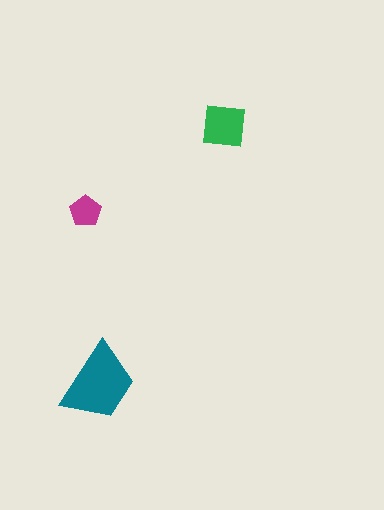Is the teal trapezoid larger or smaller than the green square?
Larger.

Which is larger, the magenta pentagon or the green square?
The green square.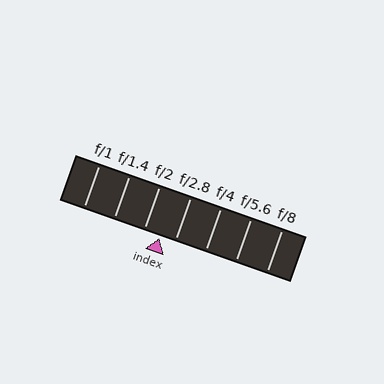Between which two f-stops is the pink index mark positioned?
The index mark is between f/2 and f/2.8.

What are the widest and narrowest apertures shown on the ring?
The widest aperture shown is f/1 and the narrowest is f/8.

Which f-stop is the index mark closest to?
The index mark is closest to f/2.8.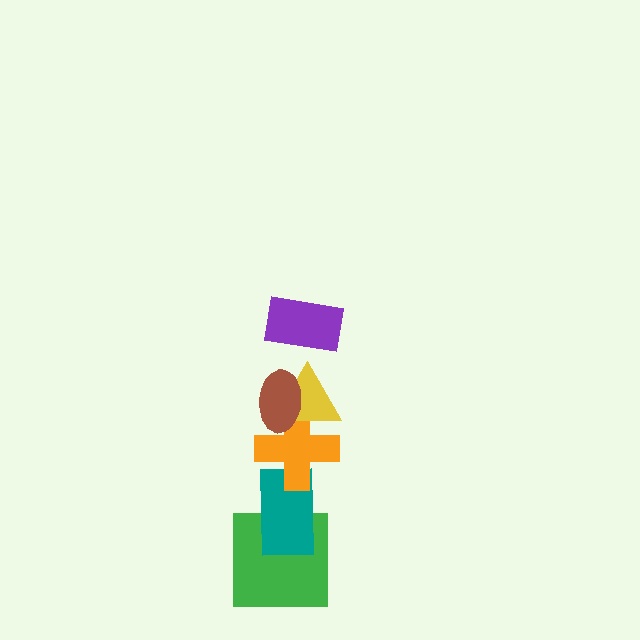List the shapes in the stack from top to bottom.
From top to bottom: the purple rectangle, the brown ellipse, the yellow triangle, the orange cross, the teal rectangle, the green square.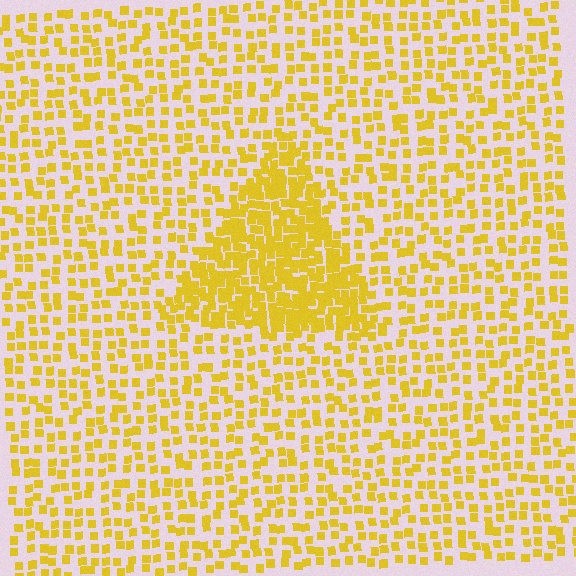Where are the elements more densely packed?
The elements are more densely packed inside the triangle boundary.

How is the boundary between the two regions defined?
The boundary is defined by a change in element density (approximately 2.3x ratio). All elements are the same color, size, and shape.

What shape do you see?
I see a triangle.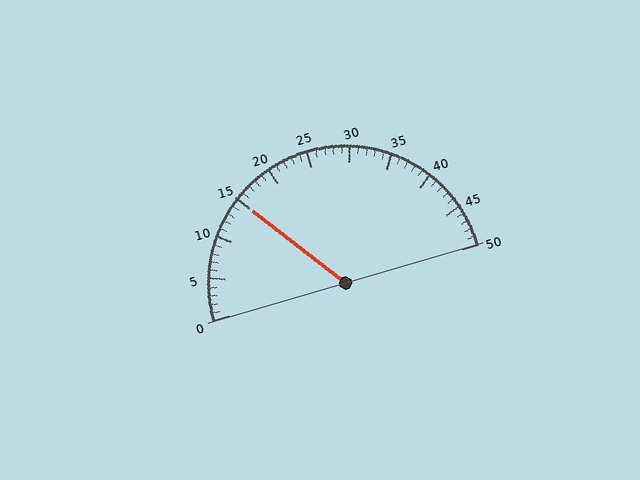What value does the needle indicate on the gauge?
The needle indicates approximately 15.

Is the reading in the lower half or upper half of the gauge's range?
The reading is in the lower half of the range (0 to 50).